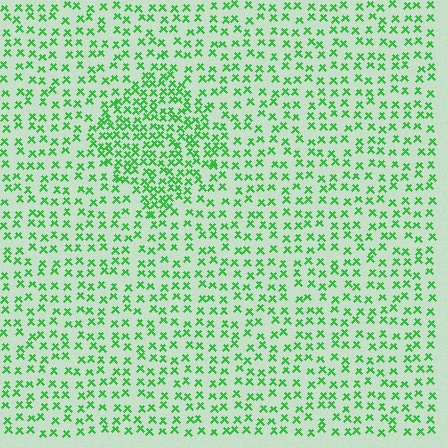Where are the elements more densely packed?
The elements are more densely packed inside the diamond boundary.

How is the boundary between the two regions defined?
The boundary is defined by a change in element density (approximately 1.9x ratio). All elements are the same color, size, and shape.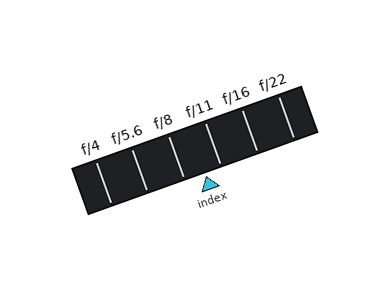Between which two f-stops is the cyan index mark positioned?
The index mark is between f/8 and f/11.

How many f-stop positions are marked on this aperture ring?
There are 6 f-stop positions marked.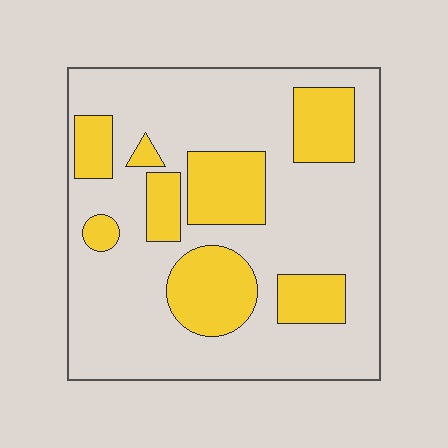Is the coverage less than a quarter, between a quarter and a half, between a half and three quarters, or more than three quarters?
Between a quarter and a half.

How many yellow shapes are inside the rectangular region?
8.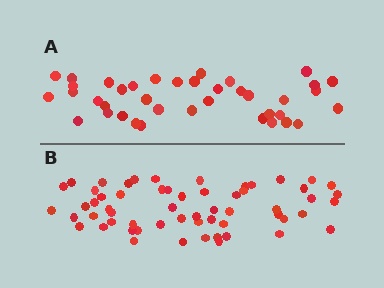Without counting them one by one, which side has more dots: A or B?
Region B (the bottom region) has more dots.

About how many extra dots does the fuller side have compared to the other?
Region B has approximately 20 more dots than region A.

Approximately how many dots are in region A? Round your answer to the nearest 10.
About 40 dots. (The exact count is 39, which rounds to 40.)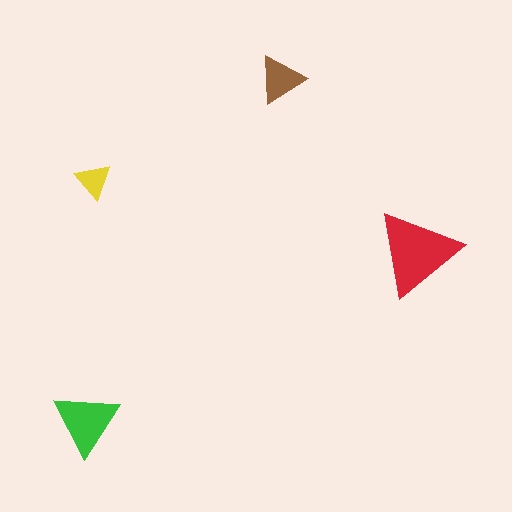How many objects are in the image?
There are 4 objects in the image.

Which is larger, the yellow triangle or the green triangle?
The green one.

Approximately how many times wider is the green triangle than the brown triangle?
About 1.5 times wider.